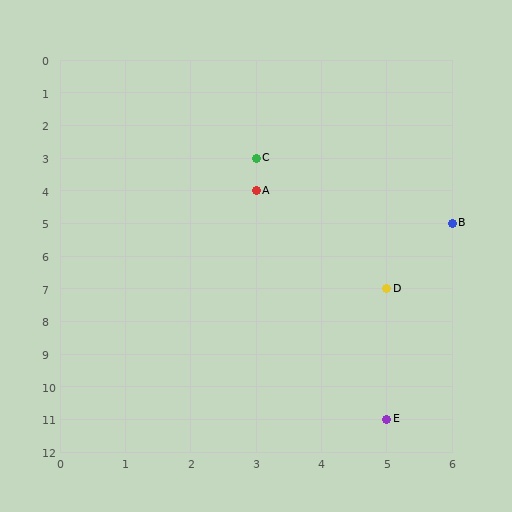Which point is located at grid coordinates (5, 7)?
Point D is at (5, 7).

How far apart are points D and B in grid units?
Points D and B are 1 column and 2 rows apart (about 2.2 grid units diagonally).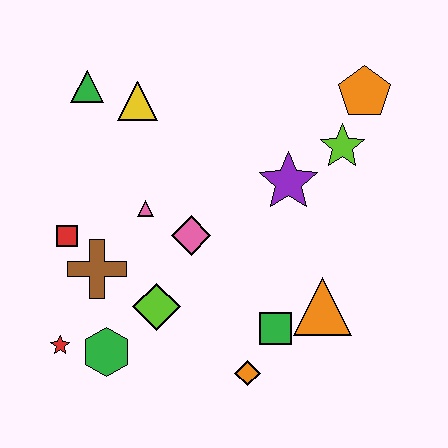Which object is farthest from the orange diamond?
The green triangle is farthest from the orange diamond.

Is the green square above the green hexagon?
Yes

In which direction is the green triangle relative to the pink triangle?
The green triangle is above the pink triangle.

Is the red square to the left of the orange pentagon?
Yes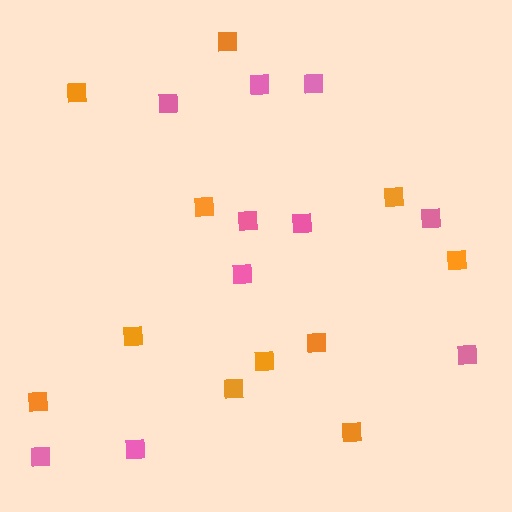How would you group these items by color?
There are 2 groups: one group of orange squares (11) and one group of pink squares (10).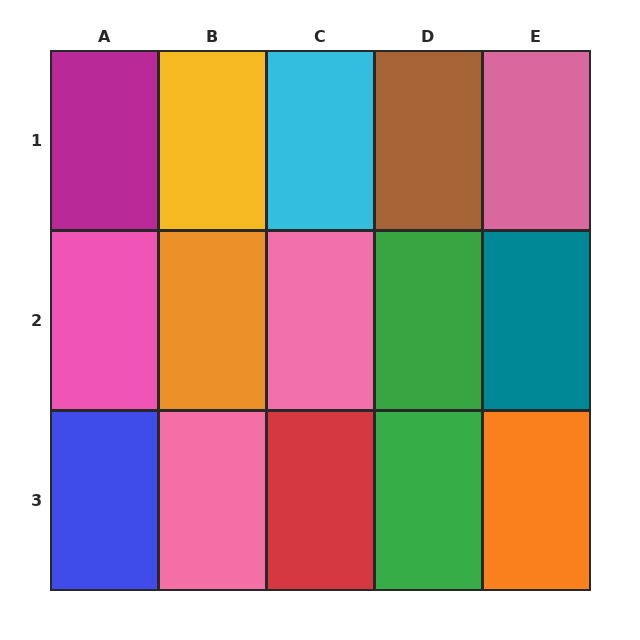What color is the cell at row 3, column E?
Orange.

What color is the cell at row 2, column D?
Green.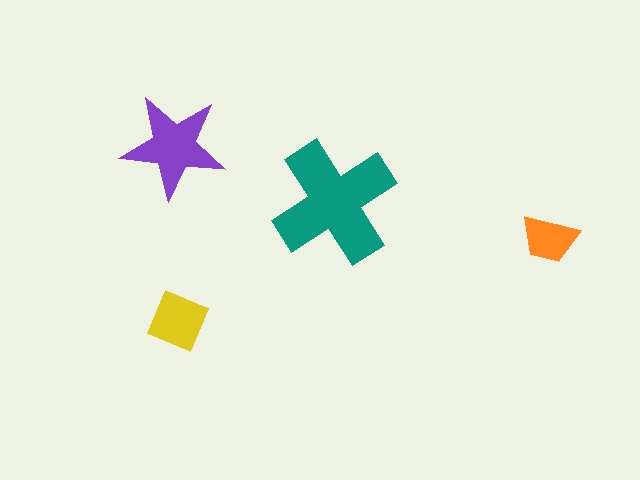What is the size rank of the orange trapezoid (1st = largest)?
4th.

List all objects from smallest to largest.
The orange trapezoid, the yellow diamond, the purple star, the teal cross.